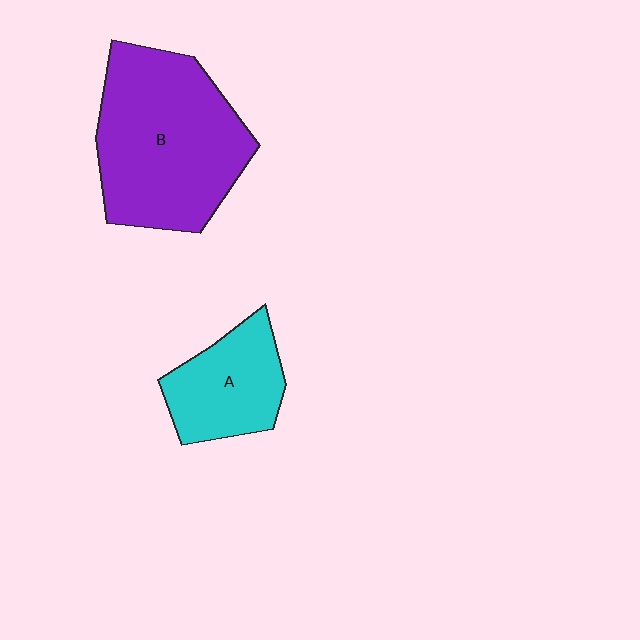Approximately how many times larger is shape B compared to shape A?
Approximately 2.0 times.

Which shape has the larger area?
Shape B (purple).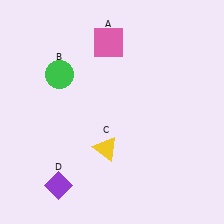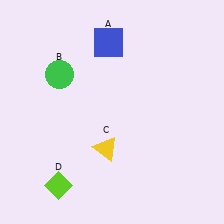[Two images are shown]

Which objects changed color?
A changed from pink to blue. D changed from purple to lime.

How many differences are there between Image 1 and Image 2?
There are 2 differences between the two images.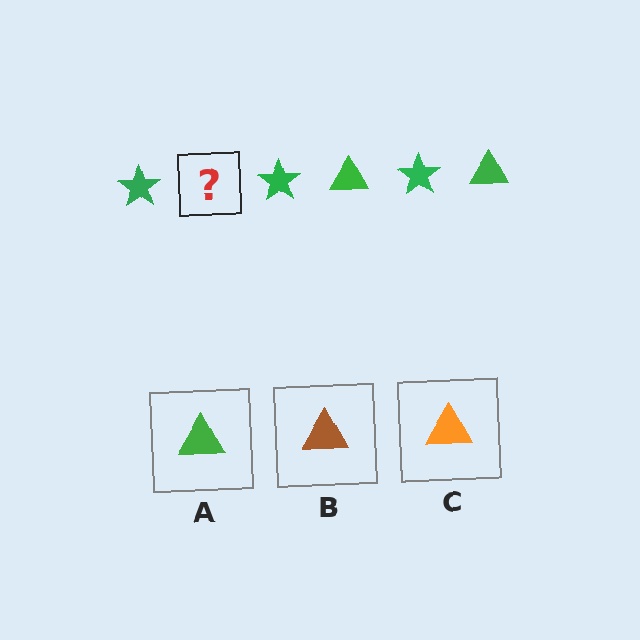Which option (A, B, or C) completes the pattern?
A.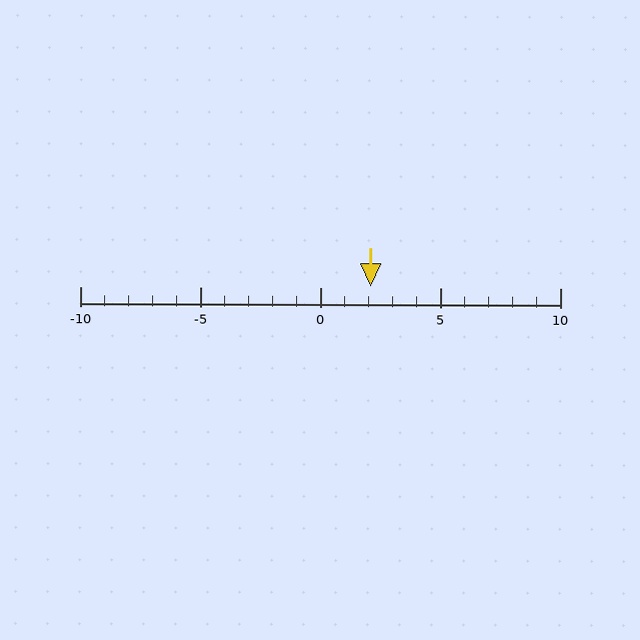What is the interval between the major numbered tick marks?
The major tick marks are spaced 5 units apart.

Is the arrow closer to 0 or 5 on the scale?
The arrow is closer to 0.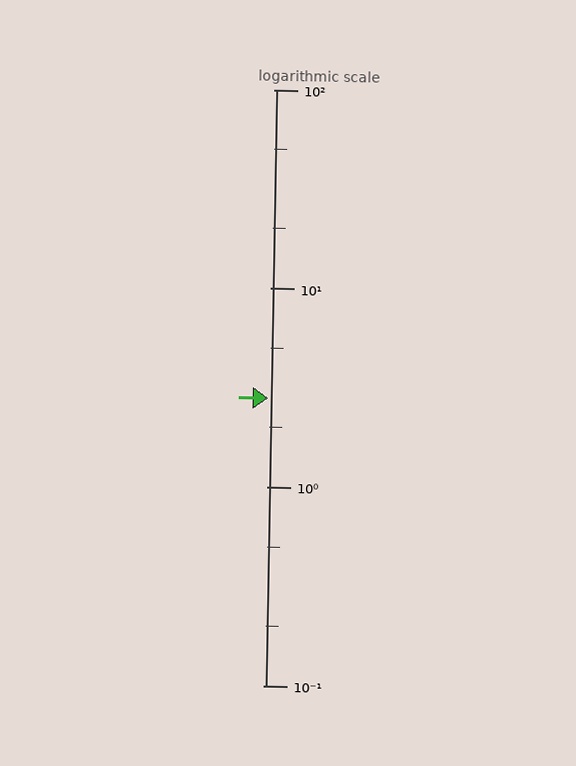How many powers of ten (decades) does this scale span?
The scale spans 3 decades, from 0.1 to 100.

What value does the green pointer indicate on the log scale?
The pointer indicates approximately 2.8.